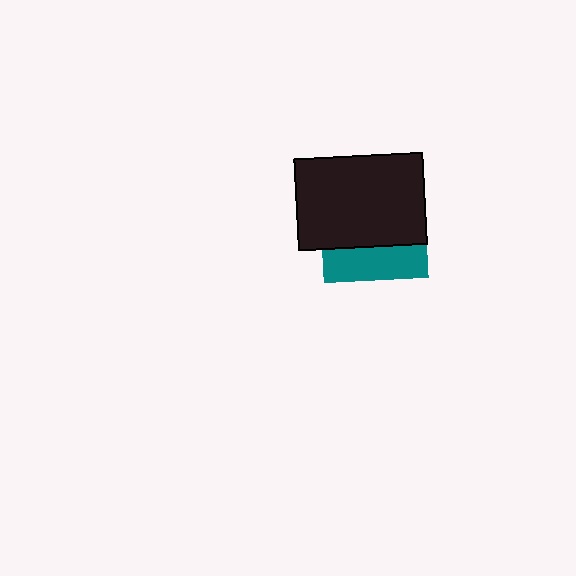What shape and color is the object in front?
The object in front is a black rectangle.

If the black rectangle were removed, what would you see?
You would see the complete teal square.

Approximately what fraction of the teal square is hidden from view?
Roughly 68% of the teal square is hidden behind the black rectangle.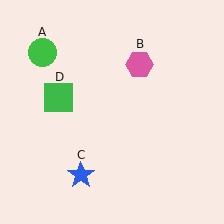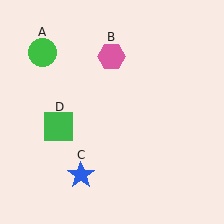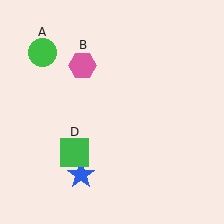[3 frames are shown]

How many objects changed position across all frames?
2 objects changed position: pink hexagon (object B), green square (object D).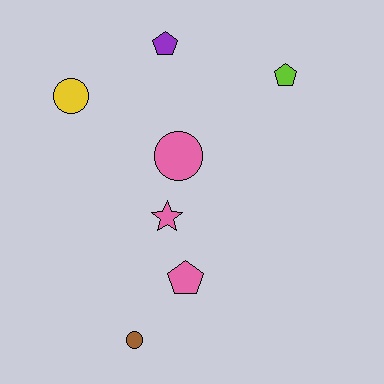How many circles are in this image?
There are 3 circles.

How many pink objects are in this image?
There are 3 pink objects.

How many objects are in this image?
There are 7 objects.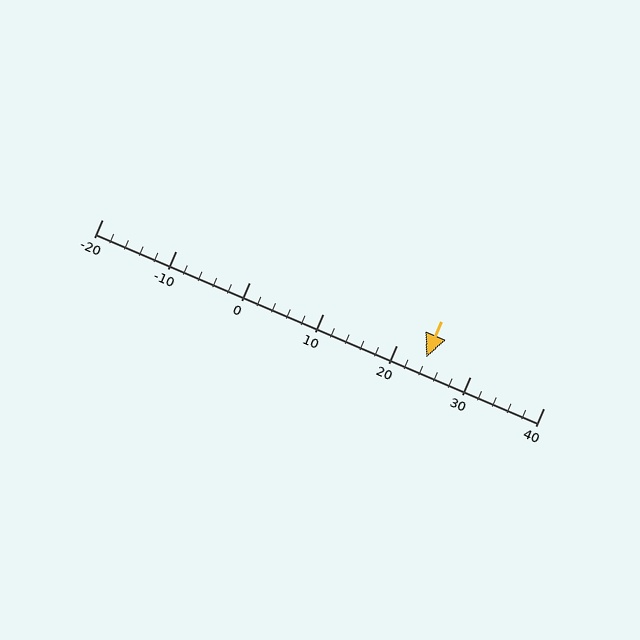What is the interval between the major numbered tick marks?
The major tick marks are spaced 10 units apart.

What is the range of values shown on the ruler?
The ruler shows values from -20 to 40.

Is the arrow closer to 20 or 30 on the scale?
The arrow is closer to 20.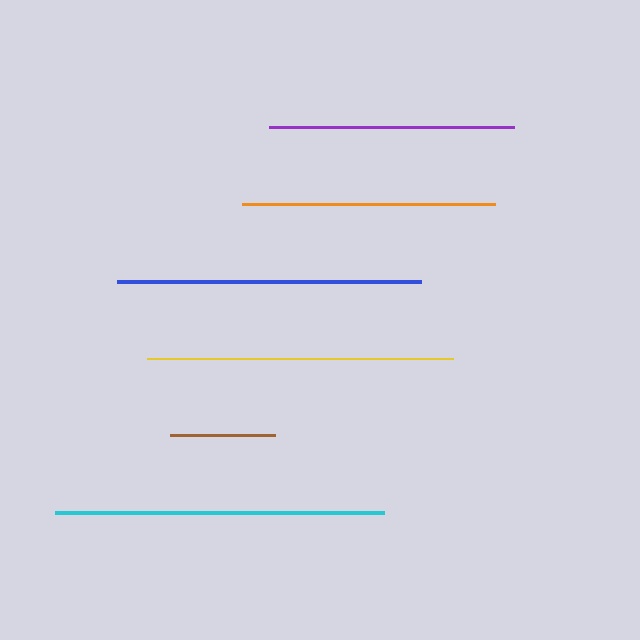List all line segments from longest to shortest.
From longest to shortest: cyan, yellow, blue, orange, purple, brown.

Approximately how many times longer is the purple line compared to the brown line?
The purple line is approximately 2.3 times the length of the brown line.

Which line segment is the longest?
The cyan line is the longest at approximately 330 pixels.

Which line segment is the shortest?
The brown line is the shortest at approximately 106 pixels.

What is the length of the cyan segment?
The cyan segment is approximately 330 pixels long.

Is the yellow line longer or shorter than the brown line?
The yellow line is longer than the brown line.